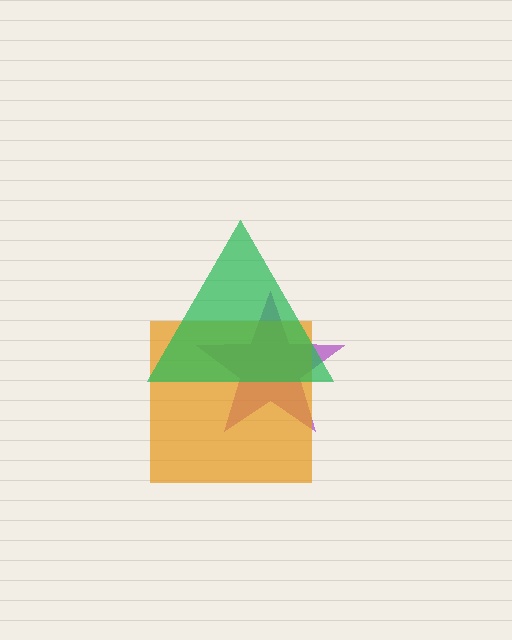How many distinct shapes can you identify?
There are 3 distinct shapes: a purple star, an orange square, a green triangle.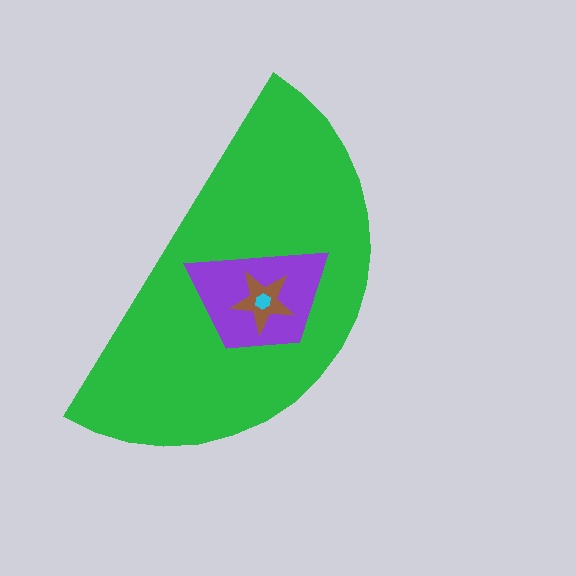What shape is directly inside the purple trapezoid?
The brown star.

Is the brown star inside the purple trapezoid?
Yes.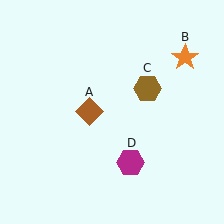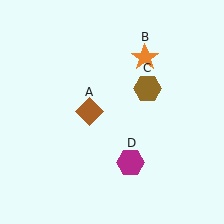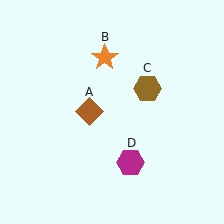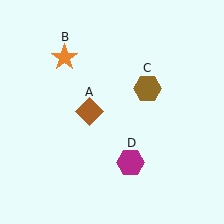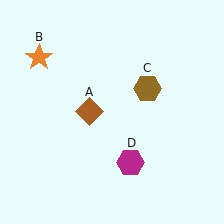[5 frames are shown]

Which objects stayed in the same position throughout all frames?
Brown diamond (object A) and brown hexagon (object C) and magenta hexagon (object D) remained stationary.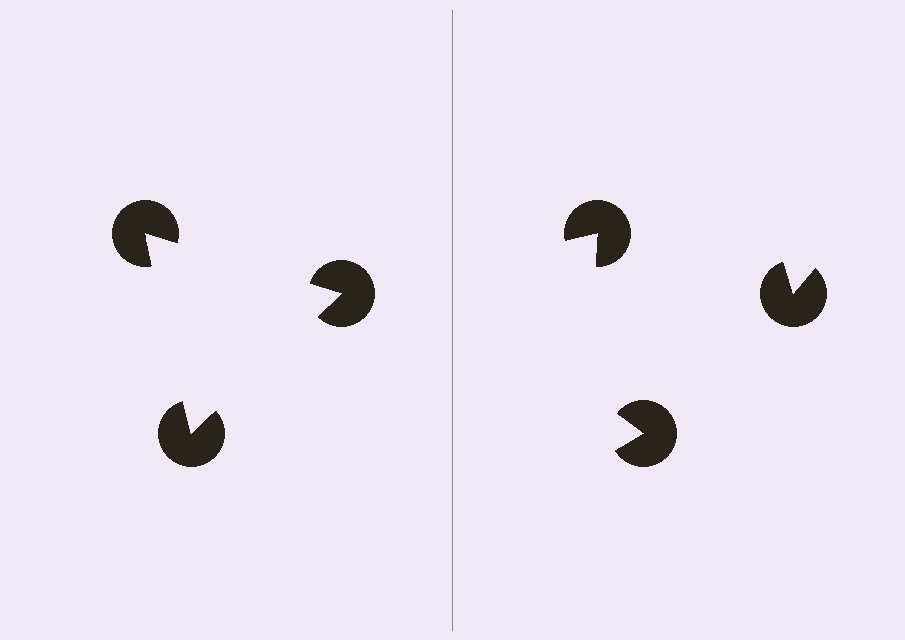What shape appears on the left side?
An illusory triangle.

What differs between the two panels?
The pac-man discs are positioned identically on both sides; only the wedge orientations differ. On the left they align to a triangle; on the right they are misaligned.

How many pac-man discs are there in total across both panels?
6 — 3 on each side.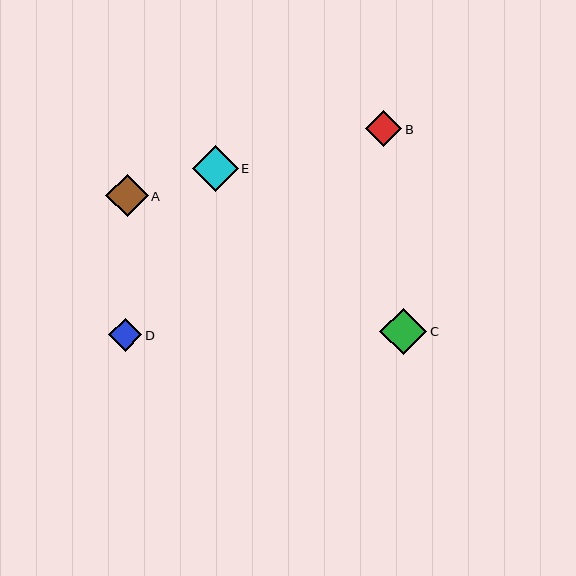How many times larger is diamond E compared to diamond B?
Diamond E is approximately 1.3 times the size of diamond B.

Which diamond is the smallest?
Diamond D is the smallest with a size of approximately 33 pixels.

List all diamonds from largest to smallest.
From largest to smallest: C, E, A, B, D.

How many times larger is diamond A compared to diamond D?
Diamond A is approximately 1.3 times the size of diamond D.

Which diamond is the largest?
Diamond C is the largest with a size of approximately 47 pixels.